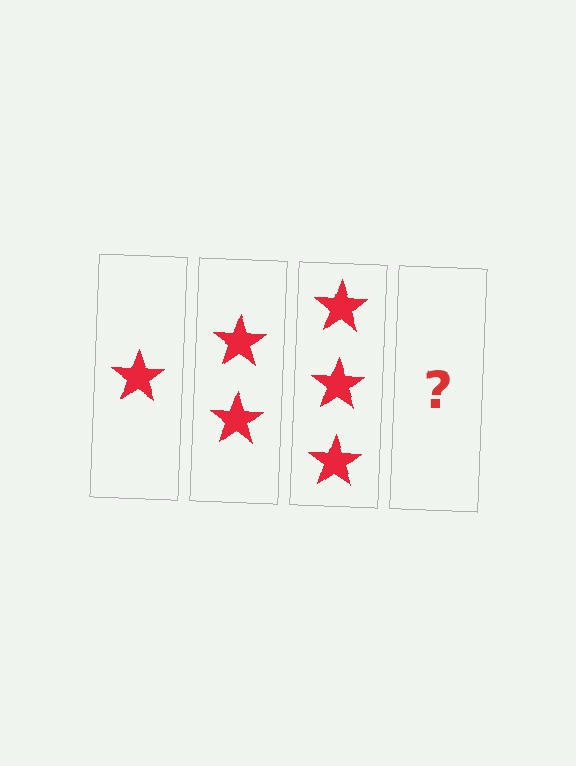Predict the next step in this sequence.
The next step is 4 stars.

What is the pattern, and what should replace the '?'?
The pattern is that each step adds one more star. The '?' should be 4 stars.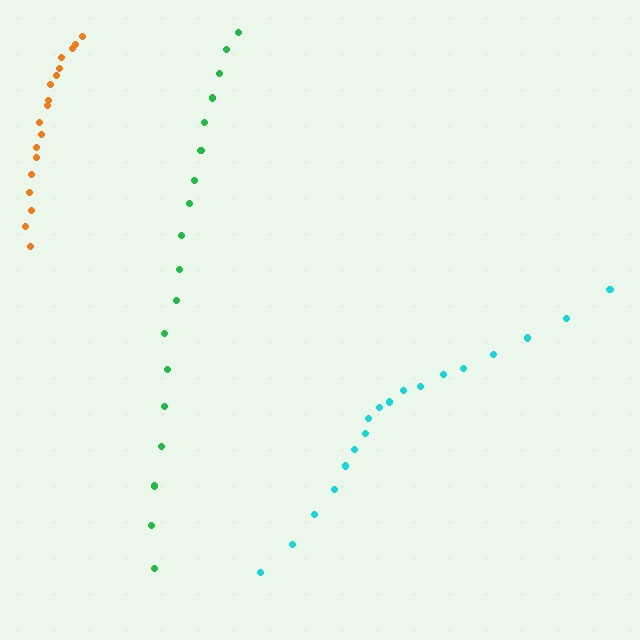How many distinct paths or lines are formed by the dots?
There are 3 distinct paths.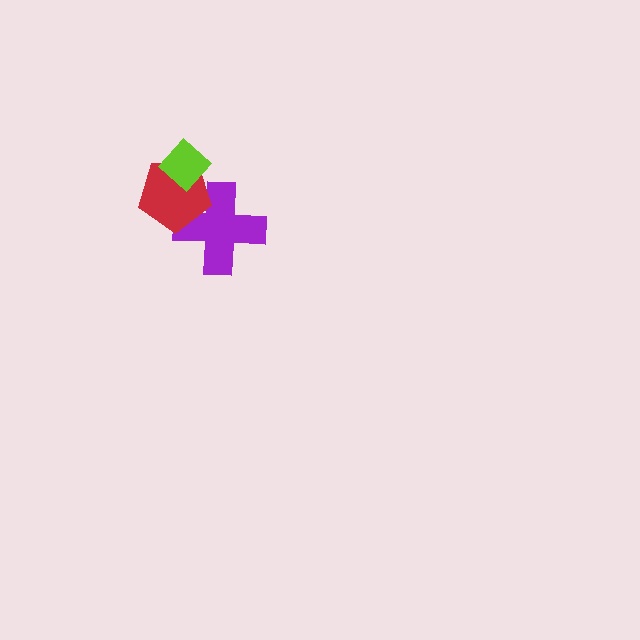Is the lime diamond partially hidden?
No, no other shape covers it.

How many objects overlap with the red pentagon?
2 objects overlap with the red pentagon.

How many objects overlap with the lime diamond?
1 object overlaps with the lime diamond.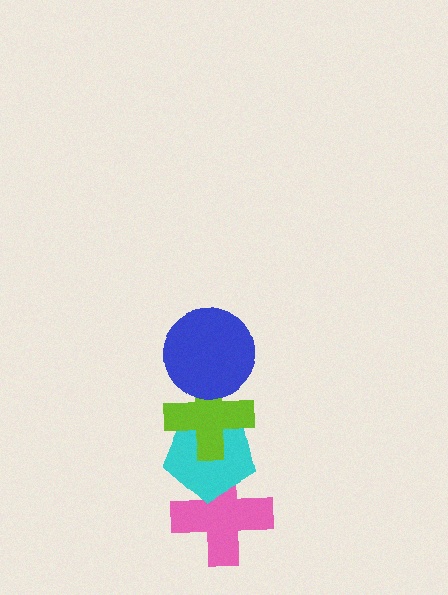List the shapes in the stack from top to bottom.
From top to bottom: the blue circle, the lime cross, the cyan pentagon, the pink cross.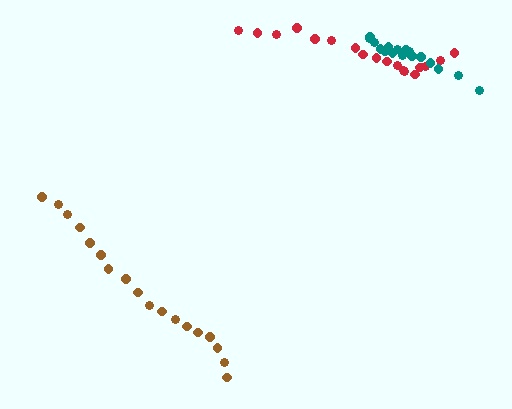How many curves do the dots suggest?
There are 3 distinct paths.